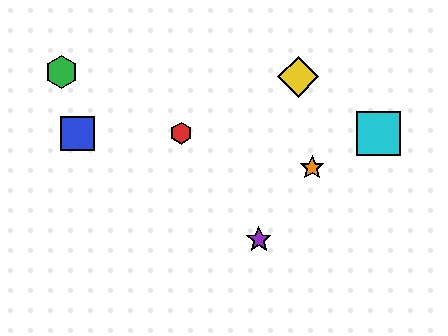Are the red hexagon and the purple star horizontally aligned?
No, the red hexagon is at y≈133 and the purple star is at y≈240.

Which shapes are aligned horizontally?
The red hexagon, the blue square, the cyan square are aligned horizontally.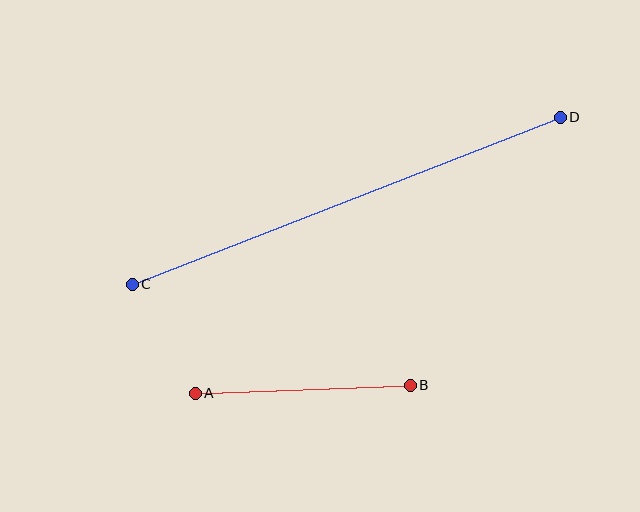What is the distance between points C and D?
The distance is approximately 460 pixels.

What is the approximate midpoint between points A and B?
The midpoint is at approximately (303, 389) pixels.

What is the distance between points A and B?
The distance is approximately 215 pixels.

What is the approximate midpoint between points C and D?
The midpoint is at approximately (346, 201) pixels.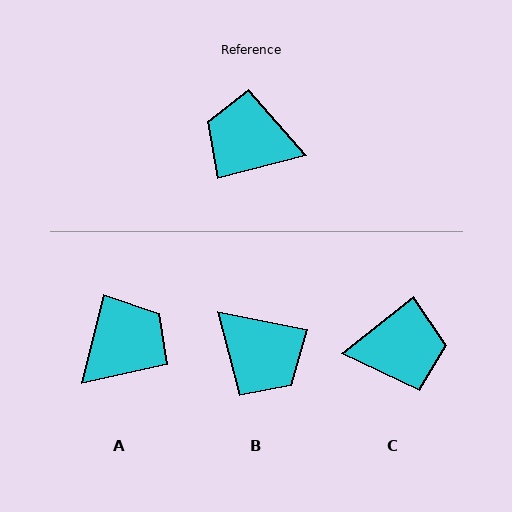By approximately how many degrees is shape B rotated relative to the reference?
Approximately 154 degrees counter-clockwise.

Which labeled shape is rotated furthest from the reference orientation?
C, about 157 degrees away.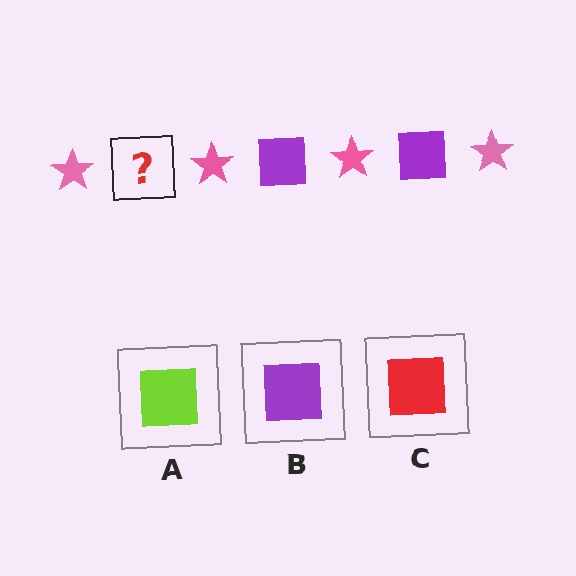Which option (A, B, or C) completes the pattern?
B.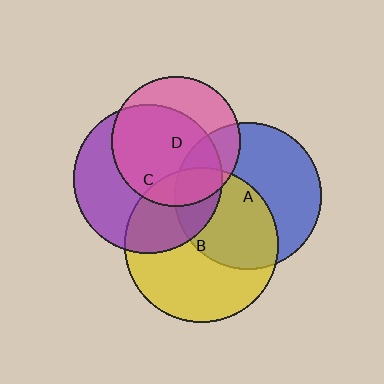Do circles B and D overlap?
Yes.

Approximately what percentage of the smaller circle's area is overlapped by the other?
Approximately 15%.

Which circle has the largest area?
Circle B (yellow).